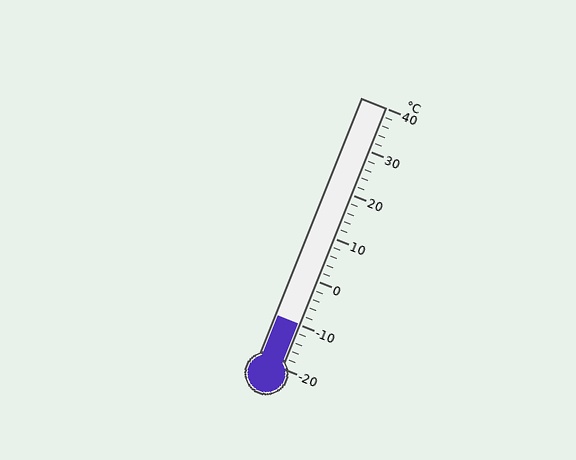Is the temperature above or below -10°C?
The temperature is at -10°C.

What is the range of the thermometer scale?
The thermometer scale ranges from -20°C to 40°C.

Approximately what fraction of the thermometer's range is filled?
The thermometer is filled to approximately 15% of its range.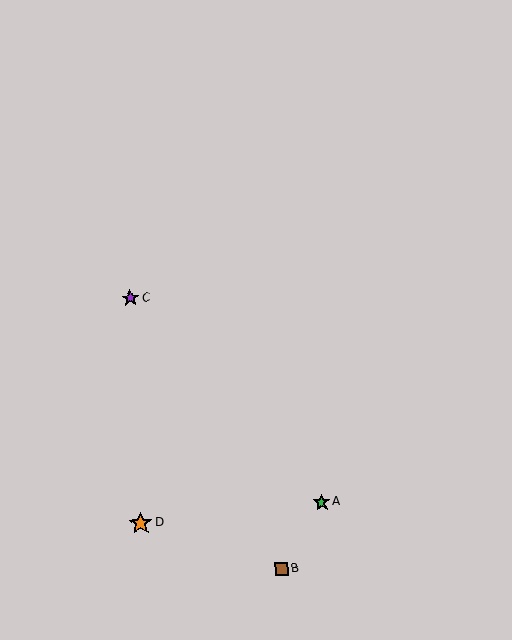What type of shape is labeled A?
Shape A is a green star.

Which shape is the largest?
The orange star (labeled D) is the largest.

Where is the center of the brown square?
The center of the brown square is at (281, 569).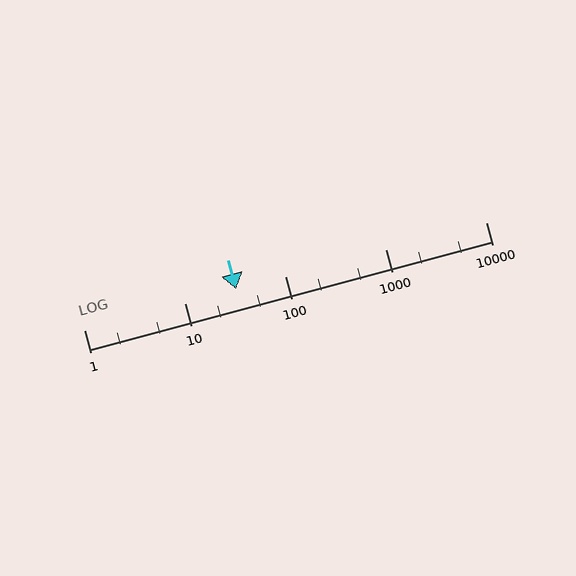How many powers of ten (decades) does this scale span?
The scale spans 4 decades, from 1 to 10000.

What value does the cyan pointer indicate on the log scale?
The pointer indicates approximately 33.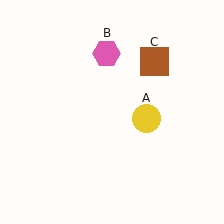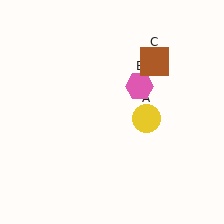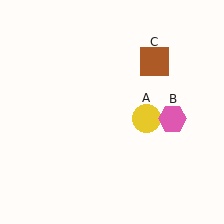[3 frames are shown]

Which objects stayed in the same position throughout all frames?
Yellow circle (object A) and brown square (object C) remained stationary.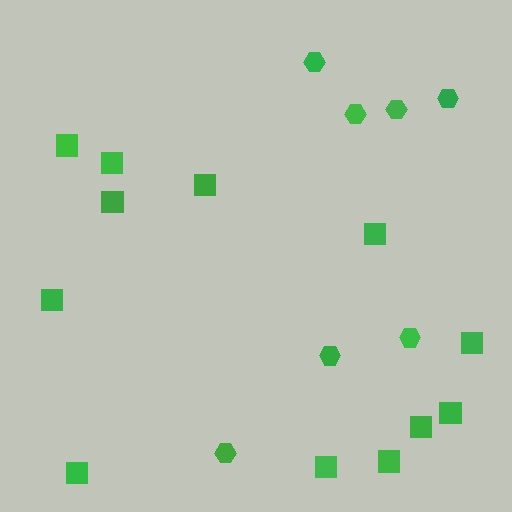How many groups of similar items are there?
There are 2 groups: one group of hexagons (7) and one group of squares (12).